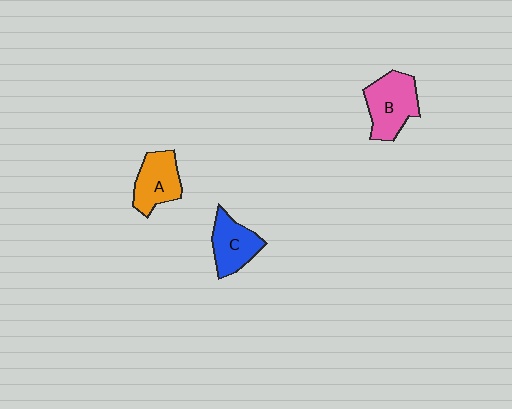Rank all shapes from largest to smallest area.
From largest to smallest: B (pink), A (orange), C (blue).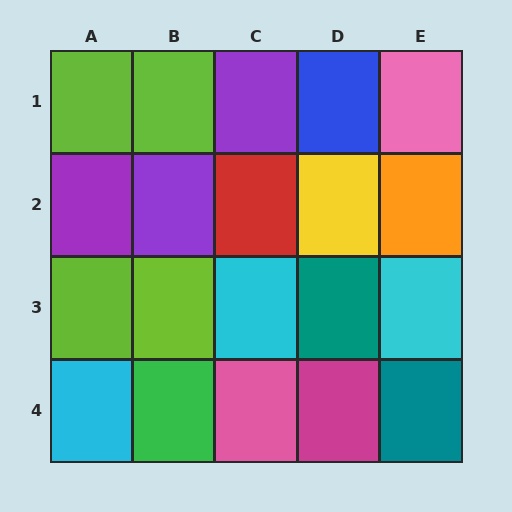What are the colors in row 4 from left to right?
Cyan, green, pink, magenta, teal.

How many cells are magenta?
1 cell is magenta.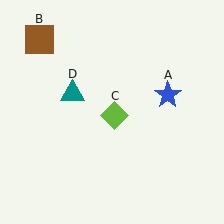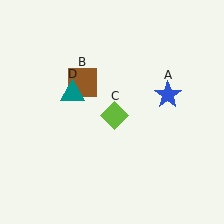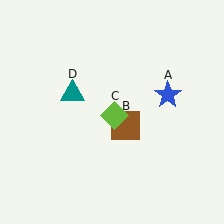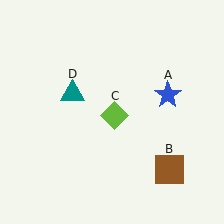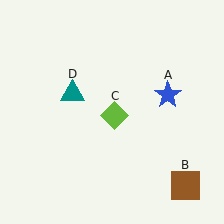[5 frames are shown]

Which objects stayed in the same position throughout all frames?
Blue star (object A) and lime diamond (object C) and teal triangle (object D) remained stationary.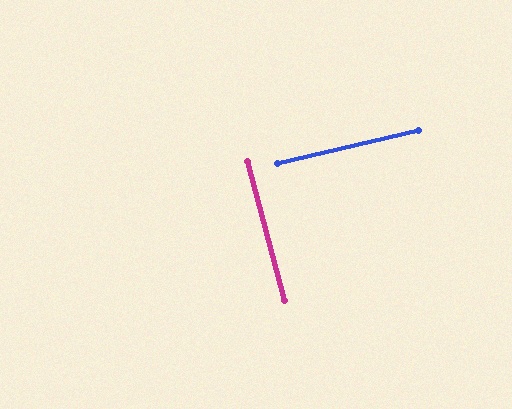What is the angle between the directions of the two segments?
Approximately 88 degrees.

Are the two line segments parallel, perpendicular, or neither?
Perpendicular — they meet at approximately 88°.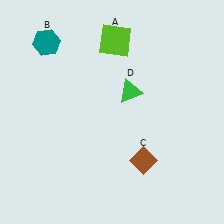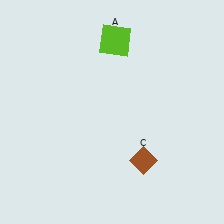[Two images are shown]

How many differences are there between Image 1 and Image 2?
There are 2 differences between the two images.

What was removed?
The teal hexagon (B), the green triangle (D) were removed in Image 2.